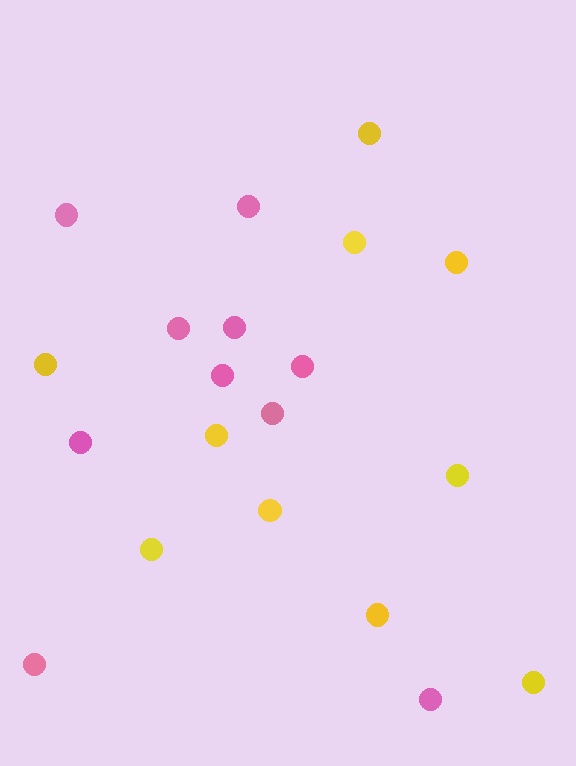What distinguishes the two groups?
There are 2 groups: one group of pink circles (10) and one group of yellow circles (10).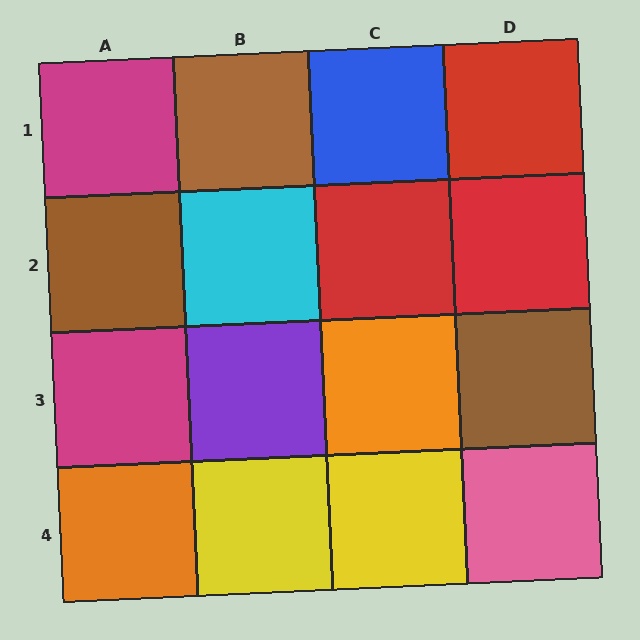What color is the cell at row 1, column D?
Red.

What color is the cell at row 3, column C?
Orange.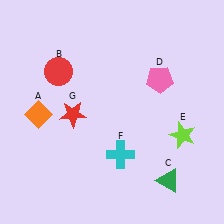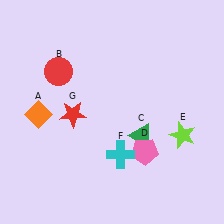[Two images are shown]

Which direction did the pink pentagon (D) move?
The pink pentagon (D) moved down.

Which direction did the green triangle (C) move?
The green triangle (C) moved up.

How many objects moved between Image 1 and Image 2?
2 objects moved between the two images.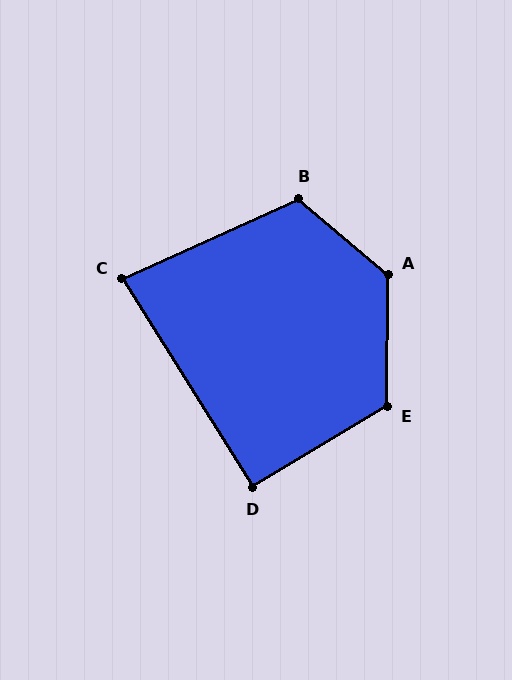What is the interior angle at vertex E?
Approximately 121 degrees (obtuse).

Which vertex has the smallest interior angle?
C, at approximately 82 degrees.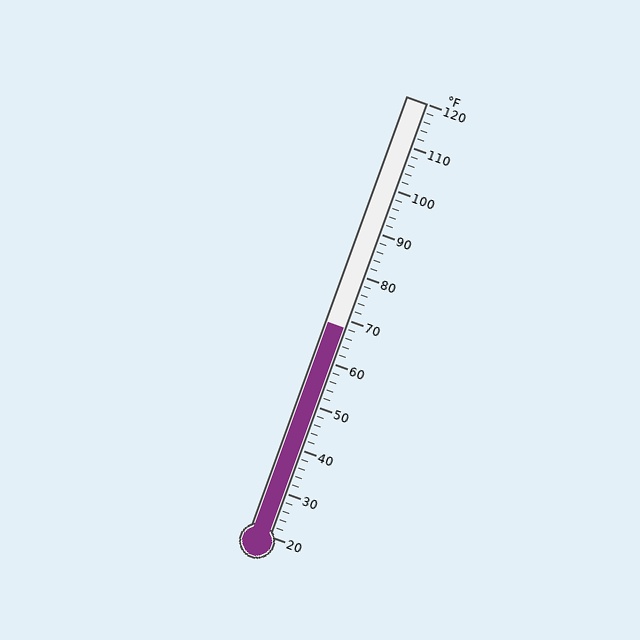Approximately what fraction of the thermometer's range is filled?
The thermometer is filled to approximately 50% of its range.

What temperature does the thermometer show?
The thermometer shows approximately 68°F.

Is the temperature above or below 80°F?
The temperature is below 80°F.